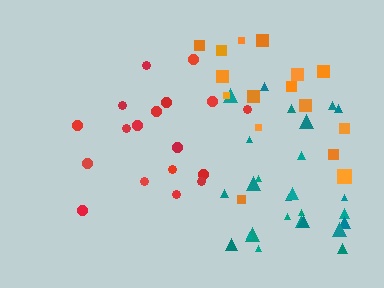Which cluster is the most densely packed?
Teal.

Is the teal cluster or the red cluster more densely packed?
Teal.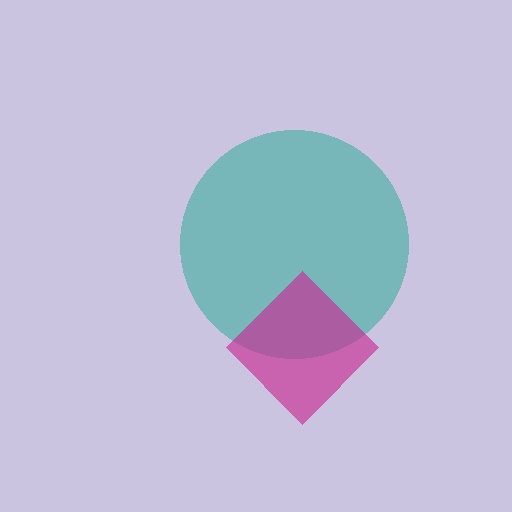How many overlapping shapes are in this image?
There are 2 overlapping shapes in the image.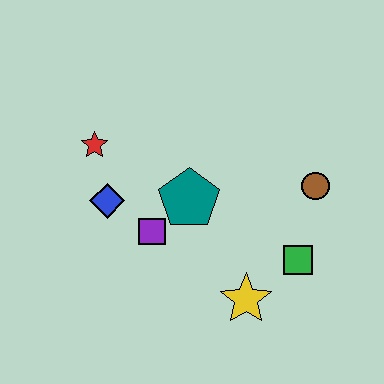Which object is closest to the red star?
The blue diamond is closest to the red star.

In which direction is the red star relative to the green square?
The red star is to the left of the green square.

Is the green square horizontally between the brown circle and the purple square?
Yes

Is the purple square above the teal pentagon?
No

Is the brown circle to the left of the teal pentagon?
No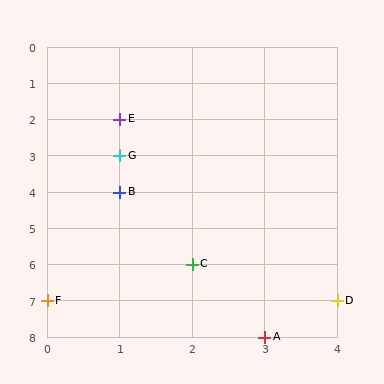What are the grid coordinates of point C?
Point C is at grid coordinates (2, 6).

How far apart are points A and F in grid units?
Points A and F are 3 columns and 1 row apart (about 3.2 grid units diagonally).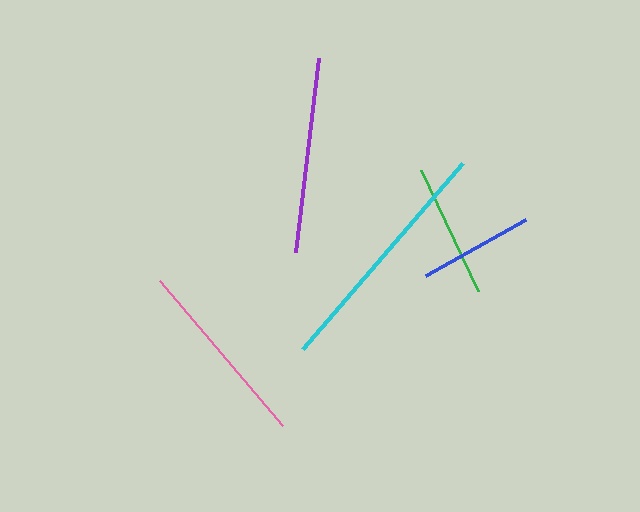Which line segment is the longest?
The cyan line is the longest at approximately 245 pixels.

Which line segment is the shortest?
The blue line is the shortest at approximately 115 pixels.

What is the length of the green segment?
The green segment is approximately 134 pixels long.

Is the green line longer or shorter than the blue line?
The green line is longer than the blue line.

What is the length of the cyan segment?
The cyan segment is approximately 245 pixels long.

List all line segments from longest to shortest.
From longest to shortest: cyan, purple, pink, green, blue.